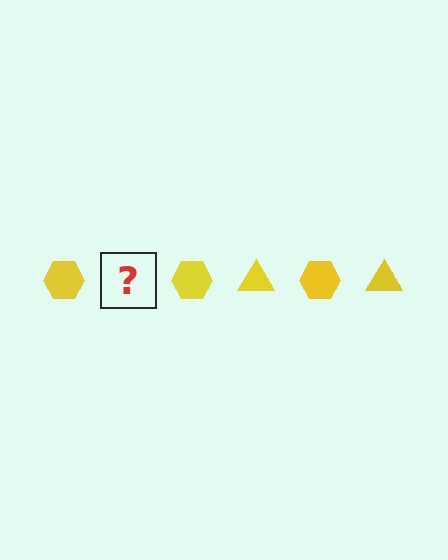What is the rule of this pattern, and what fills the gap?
The rule is that the pattern cycles through hexagon, triangle shapes in yellow. The gap should be filled with a yellow triangle.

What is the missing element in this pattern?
The missing element is a yellow triangle.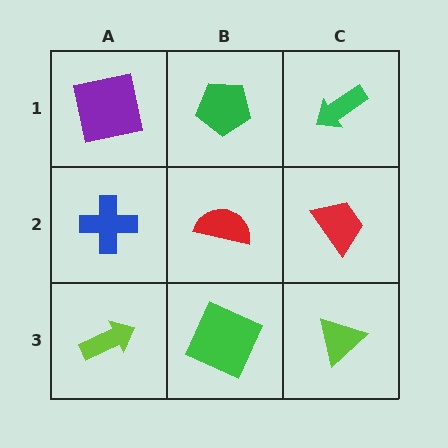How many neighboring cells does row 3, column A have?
2.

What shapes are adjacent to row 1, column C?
A red trapezoid (row 2, column C), a green pentagon (row 1, column B).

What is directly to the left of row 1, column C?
A green pentagon.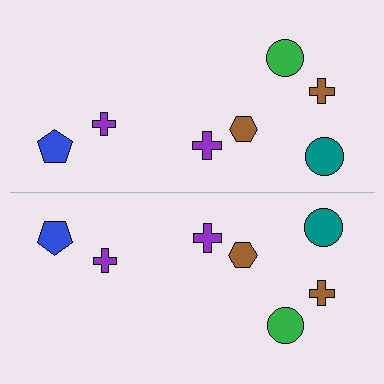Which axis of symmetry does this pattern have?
The pattern has a horizontal axis of symmetry running through the center of the image.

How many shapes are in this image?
There are 14 shapes in this image.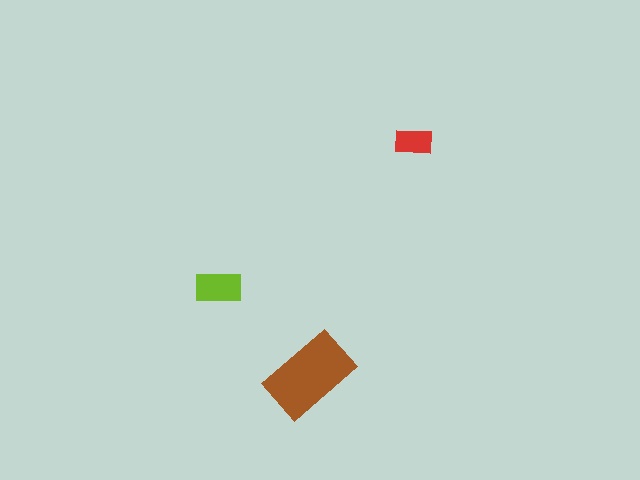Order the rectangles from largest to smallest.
the brown one, the lime one, the red one.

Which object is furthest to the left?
The lime rectangle is leftmost.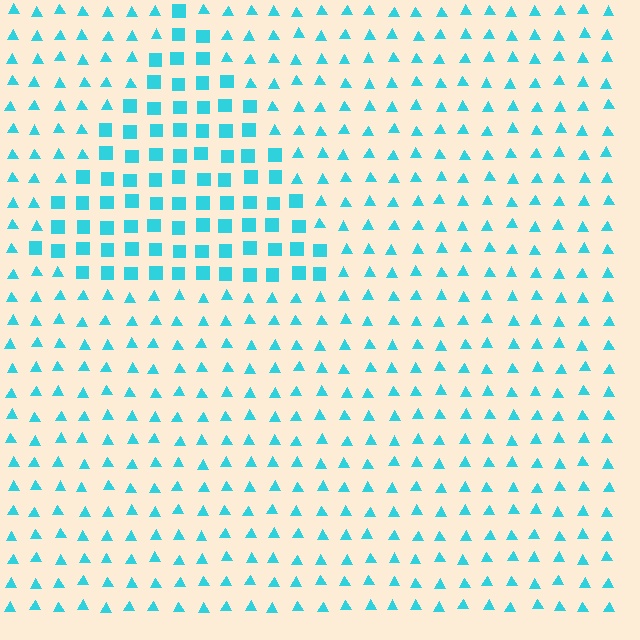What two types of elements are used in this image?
The image uses squares inside the triangle region and triangles outside it.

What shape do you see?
I see a triangle.